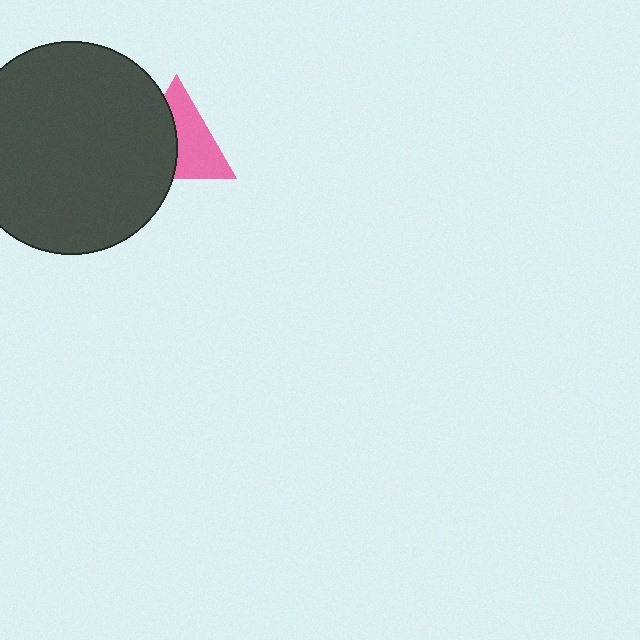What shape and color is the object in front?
The object in front is a dark gray circle.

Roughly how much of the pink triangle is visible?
About half of it is visible (roughly 55%).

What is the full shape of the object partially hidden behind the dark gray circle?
The partially hidden object is a pink triangle.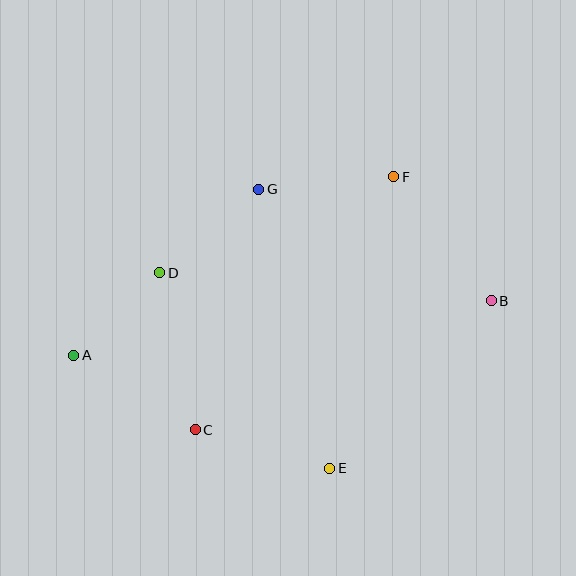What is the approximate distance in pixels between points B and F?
The distance between B and F is approximately 158 pixels.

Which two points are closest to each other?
Points A and D are closest to each other.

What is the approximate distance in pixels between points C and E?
The distance between C and E is approximately 140 pixels.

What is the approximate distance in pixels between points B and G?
The distance between B and G is approximately 258 pixels.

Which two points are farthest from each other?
Points A and B are farthest from each other.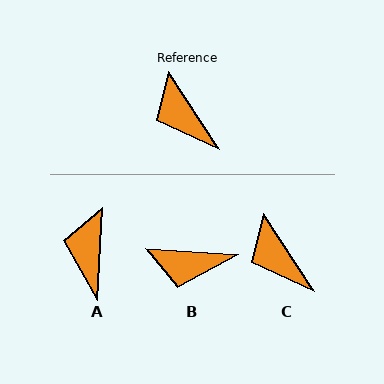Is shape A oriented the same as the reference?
No, it is off by about 36 degrees.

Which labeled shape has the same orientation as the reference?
C.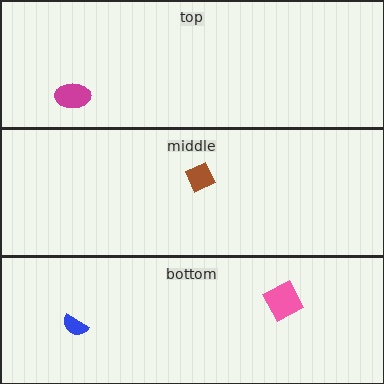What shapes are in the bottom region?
The blue semicircle, the pink square.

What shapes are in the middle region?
The brown diamond.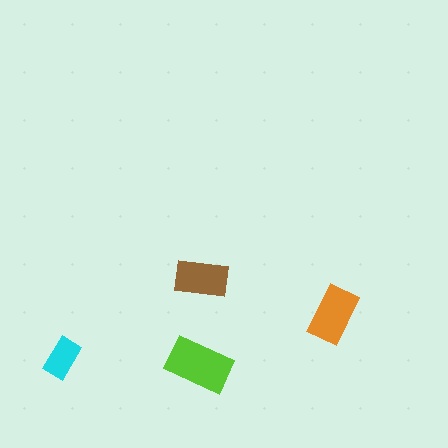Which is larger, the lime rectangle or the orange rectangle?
The lime one.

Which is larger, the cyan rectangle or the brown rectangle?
The brown one.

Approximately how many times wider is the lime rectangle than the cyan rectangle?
About 1.5 times wider.